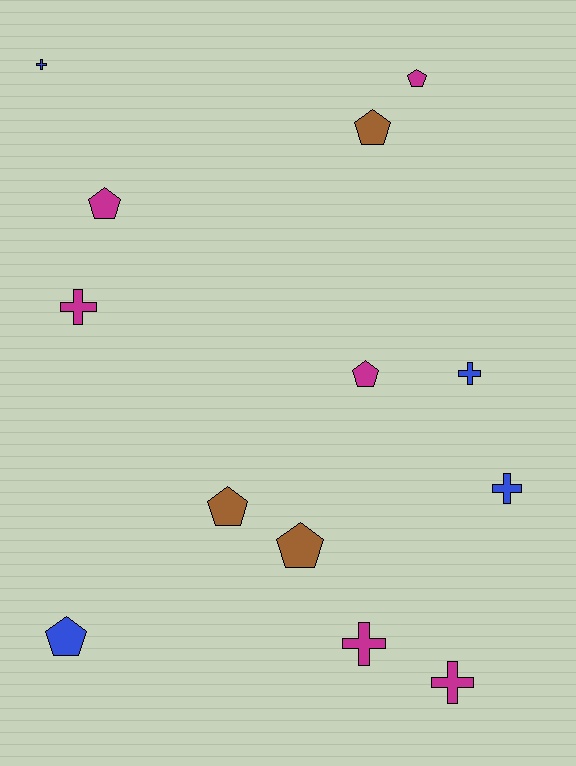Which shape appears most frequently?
Pentagon, with 7 objects.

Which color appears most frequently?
Magenta, with 6 objects.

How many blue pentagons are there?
There is 1 blue pentagon.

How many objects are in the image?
There are 13 objects.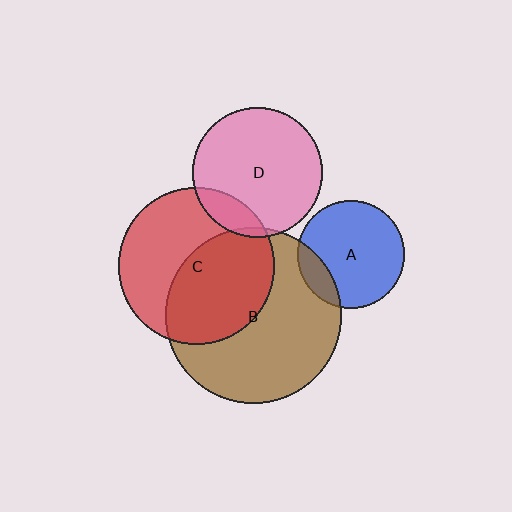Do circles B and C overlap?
Yes.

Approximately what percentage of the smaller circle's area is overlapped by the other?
Approximately 50%.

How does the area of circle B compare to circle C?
Approximately 1.3 times.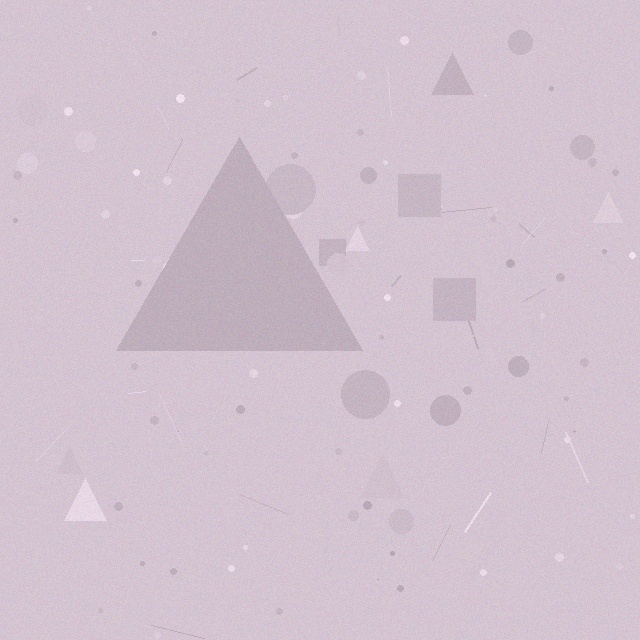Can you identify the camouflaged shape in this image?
The camouflaged shape is a triangle.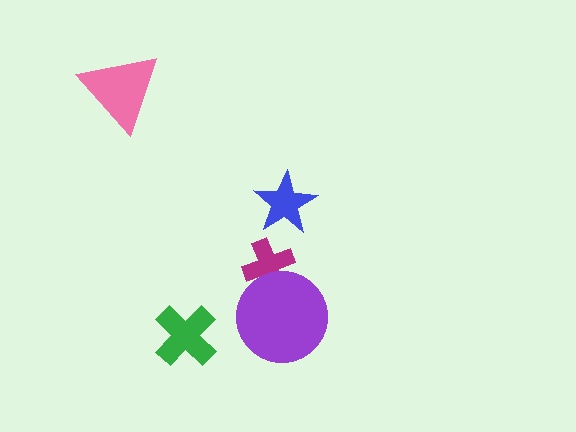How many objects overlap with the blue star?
0 objects overlap with the blue star.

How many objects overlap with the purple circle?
1 object overlaps with the purple circle.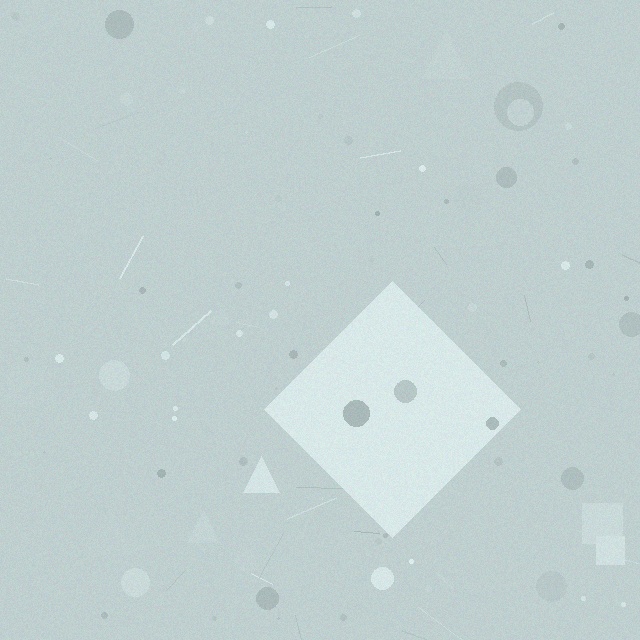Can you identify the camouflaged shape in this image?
The camouflaged shape is a diamond.